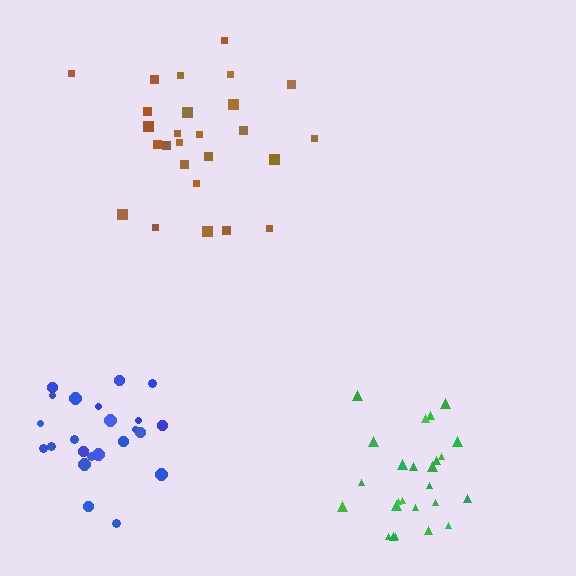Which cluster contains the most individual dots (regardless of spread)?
Brown (26).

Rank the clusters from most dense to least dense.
green, blue, brown.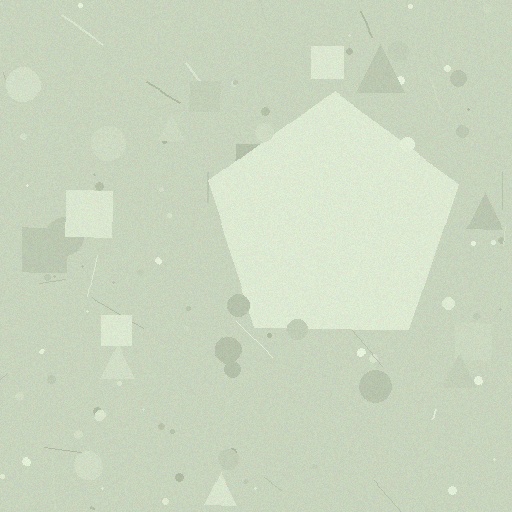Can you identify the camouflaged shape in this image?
The camouflaged shape is a pentagon.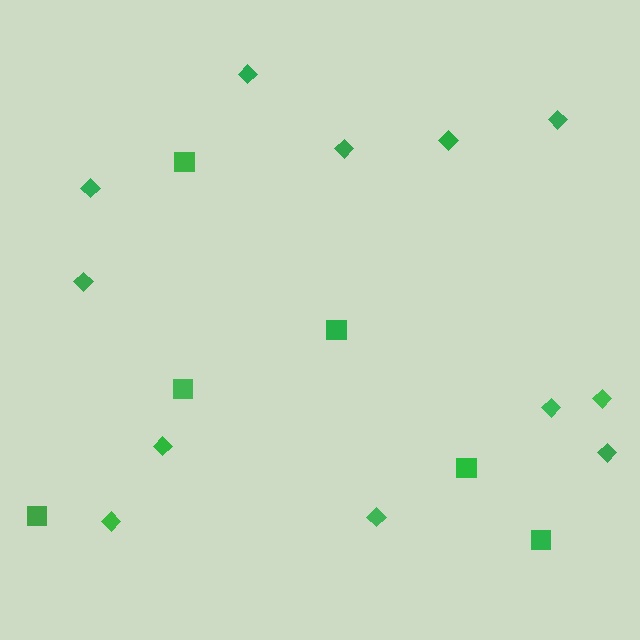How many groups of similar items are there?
There are 2 groups: one group of squares (6) and one group of diamonds (12).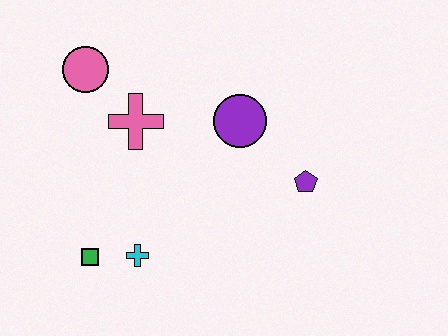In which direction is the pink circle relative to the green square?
The pink circle is above the green square.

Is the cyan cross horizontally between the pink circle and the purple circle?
Yes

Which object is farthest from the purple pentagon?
The pink circle is farthest from the purple pentagon.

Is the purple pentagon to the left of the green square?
No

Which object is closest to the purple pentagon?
The purple circle is closest to the purple pentagon.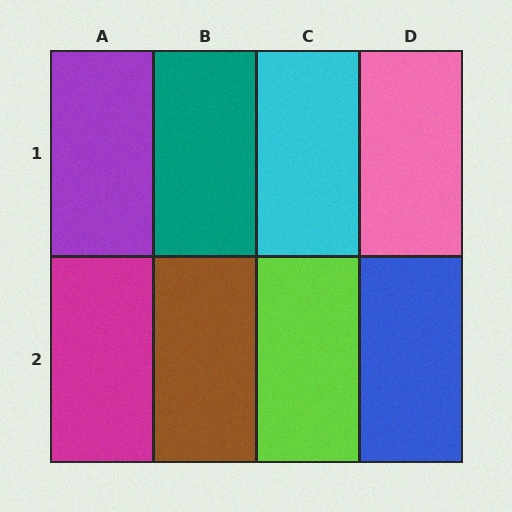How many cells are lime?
1 cell is lime.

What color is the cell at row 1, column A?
Purple.